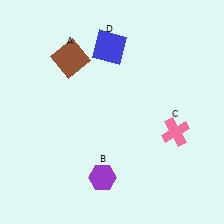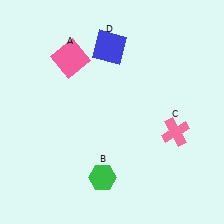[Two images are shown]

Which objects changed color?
A changed from brown to pink. B changed from purple to green.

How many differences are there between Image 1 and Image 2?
There are 2 differences between the two images.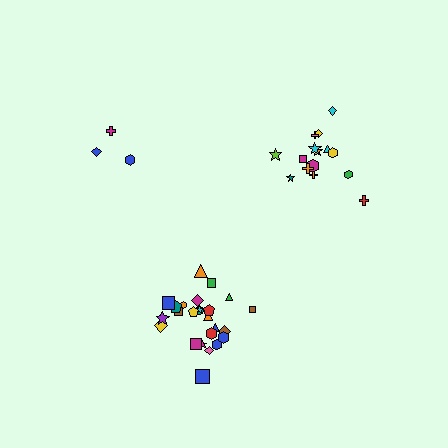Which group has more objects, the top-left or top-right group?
The top-right group.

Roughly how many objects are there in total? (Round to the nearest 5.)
Roughly 45 objects in total.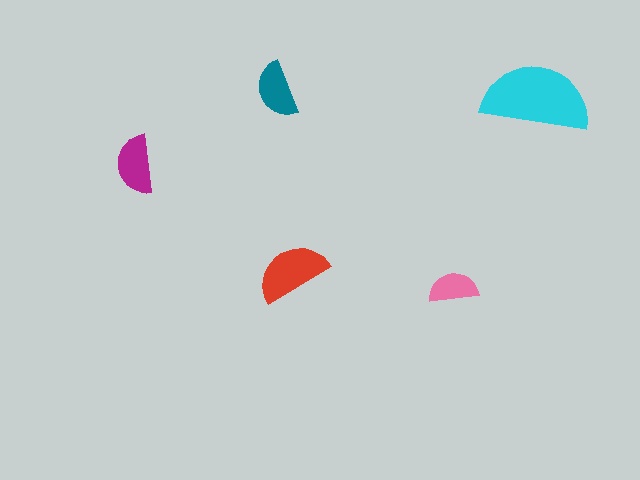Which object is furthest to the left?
The magenta semicircle is leftmost.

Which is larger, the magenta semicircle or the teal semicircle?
The magenta one.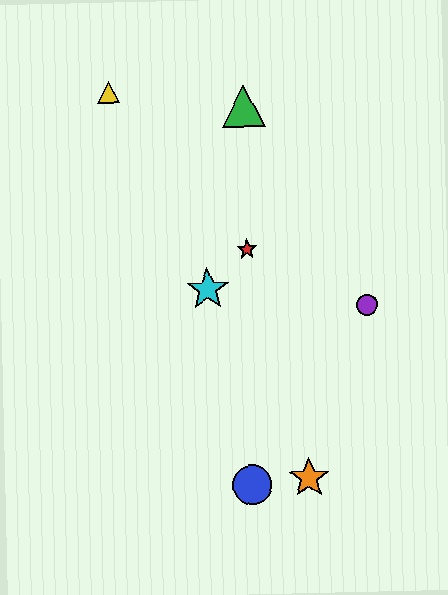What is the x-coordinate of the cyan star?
The cyan star is at x≈208.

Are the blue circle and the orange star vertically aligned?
No, the blue circle is at x≈252 and the orange star is at x≈309.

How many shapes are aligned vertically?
3 shapes (the red star, the blue circle, the green triangle) are aligned vertically.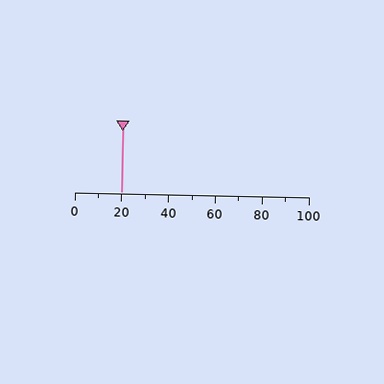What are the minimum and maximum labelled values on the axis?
The axis runs from 0 to 100.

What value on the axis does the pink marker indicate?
The marker indicates approximately 20.